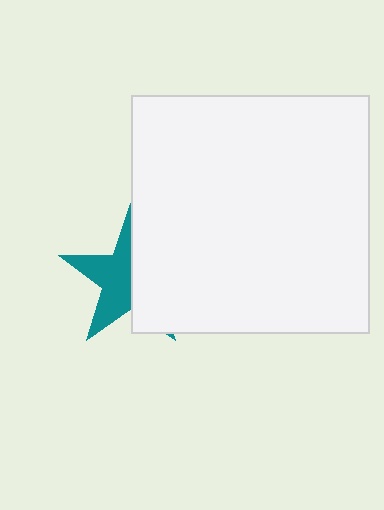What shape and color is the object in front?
The object in front is a white rectangle.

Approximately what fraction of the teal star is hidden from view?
Roughly 49% of the teal star is hidden behind the white rectangle.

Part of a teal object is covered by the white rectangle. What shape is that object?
It is a star.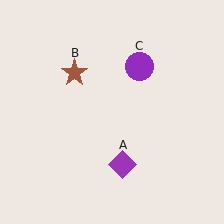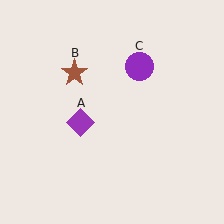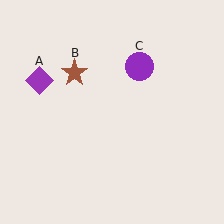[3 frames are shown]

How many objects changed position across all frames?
1 object changed position: purple diamond (object A).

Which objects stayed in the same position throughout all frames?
Brown star (object B) and purple circle (object C) remained stationary.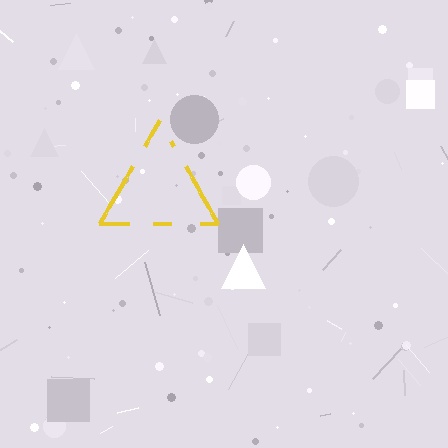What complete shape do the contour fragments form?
The contour fragments form a triangle.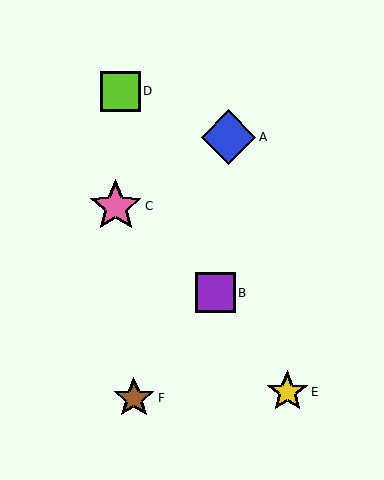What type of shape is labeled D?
Shape D is a lime square.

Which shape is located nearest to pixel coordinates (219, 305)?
The purple square (labeled B) at (216, 293) is nearest to that location.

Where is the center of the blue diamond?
The center of the blue diamond is at (228, 137).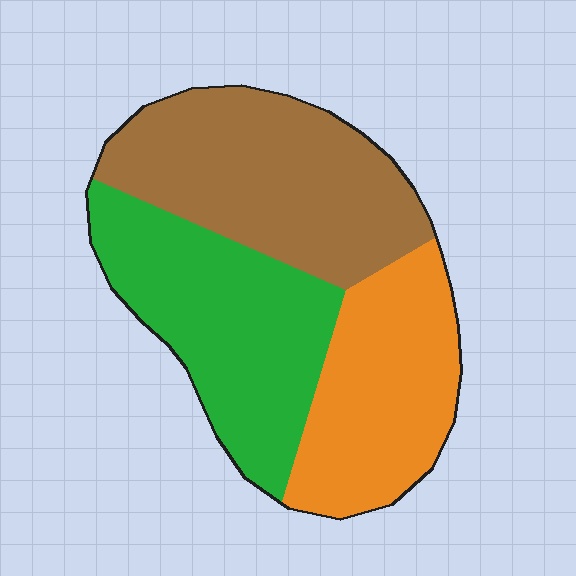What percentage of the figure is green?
Green covers about 35% of the figure.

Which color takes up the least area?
Orange, at roughly 30%.